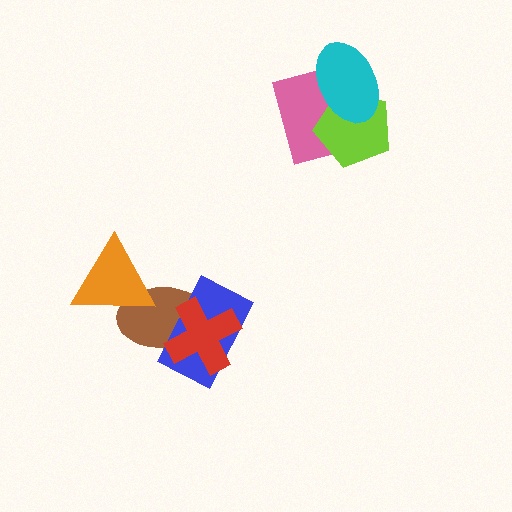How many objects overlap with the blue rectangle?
2 objects overlap with the blue rectangle.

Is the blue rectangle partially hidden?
Yes, it is partially covered by another shape.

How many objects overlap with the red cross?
2 objects overlap with the red cross.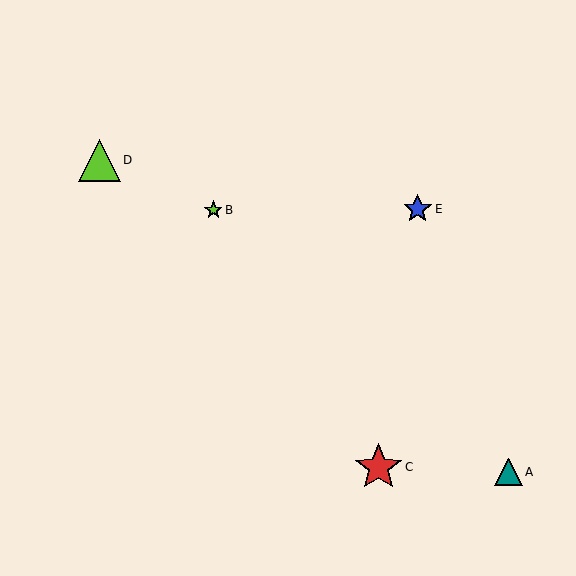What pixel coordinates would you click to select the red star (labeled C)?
Click at (378, 467) to select the red star C.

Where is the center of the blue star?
The center of the blue star is at (418, 209).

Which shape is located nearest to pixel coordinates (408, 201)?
The blue star (labeled E) at (418, 209) is nearest to that location.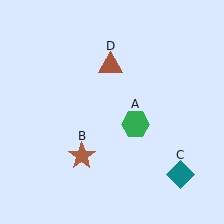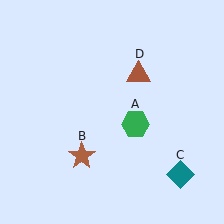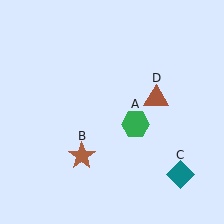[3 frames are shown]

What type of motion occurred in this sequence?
The brown triangle (object D) rotated clockwise around the center of the scene.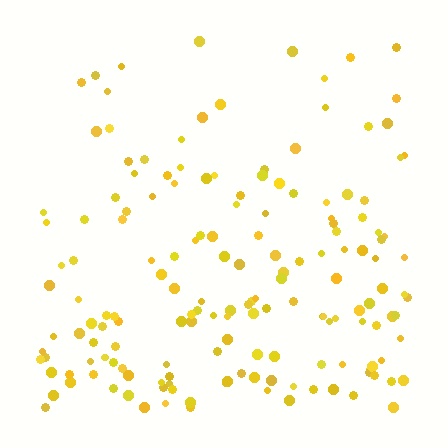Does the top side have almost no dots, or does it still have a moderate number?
Still a moderate number, just noticeably fewer than the bottom.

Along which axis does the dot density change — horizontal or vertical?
Vertical.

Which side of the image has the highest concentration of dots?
The bottom.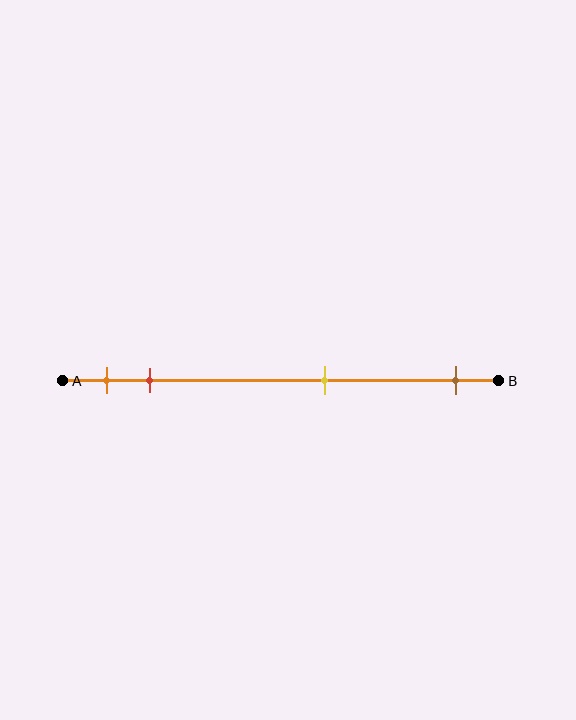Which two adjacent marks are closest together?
The orange and red marks are the closest adjacent pair.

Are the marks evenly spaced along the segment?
No, the marks are not evenly spaced.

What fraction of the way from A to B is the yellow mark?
The yellow mark is approximately 60% (0.6) of the way from A to B.